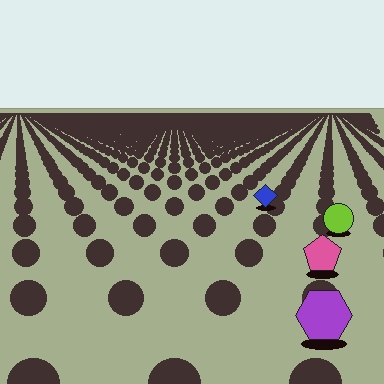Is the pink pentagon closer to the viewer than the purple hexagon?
No. The purple hexagon is closer — you can tell from the texture gradient: the ground texture is coarser near it.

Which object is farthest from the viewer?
The blue diamond is farthest from the viewer. It appears smaller and the ground texture around it is denser.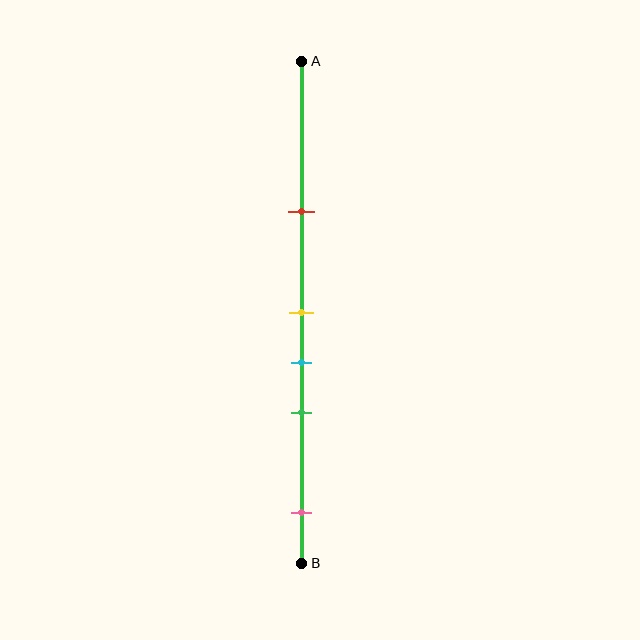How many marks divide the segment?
There are 5 marks dividing the segment.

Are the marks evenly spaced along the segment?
No, the marks are not evenly spaced.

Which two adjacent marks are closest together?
The yellow and cyan marks are the closest adjacent pair.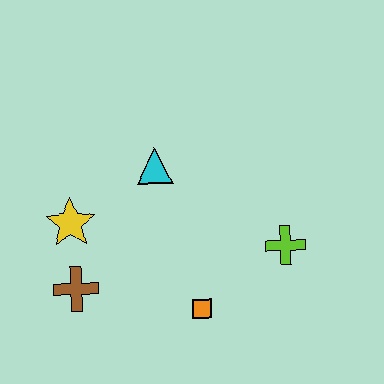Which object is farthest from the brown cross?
The lime cross is farthest from the brown cross.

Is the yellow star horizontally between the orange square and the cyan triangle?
No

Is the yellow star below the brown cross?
No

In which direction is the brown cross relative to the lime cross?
The brown cross is to the left of the lime cross.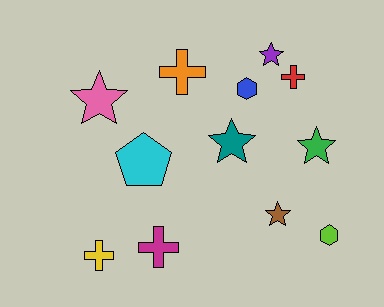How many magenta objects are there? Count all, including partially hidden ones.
There is 1 magenta object.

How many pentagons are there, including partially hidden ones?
There is 1 pentagon.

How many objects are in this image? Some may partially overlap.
There are 12 objects.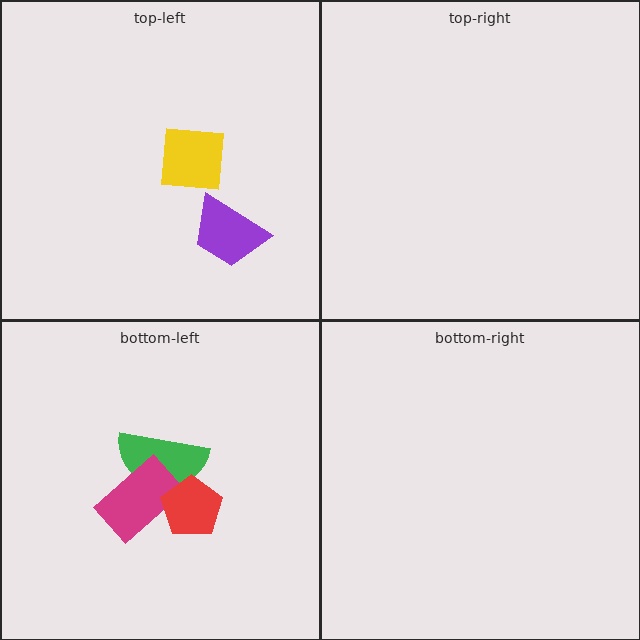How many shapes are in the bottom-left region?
3.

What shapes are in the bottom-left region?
The green semicircle, the magenta rectangle, the red pentagon.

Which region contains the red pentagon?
The bottom-left region.